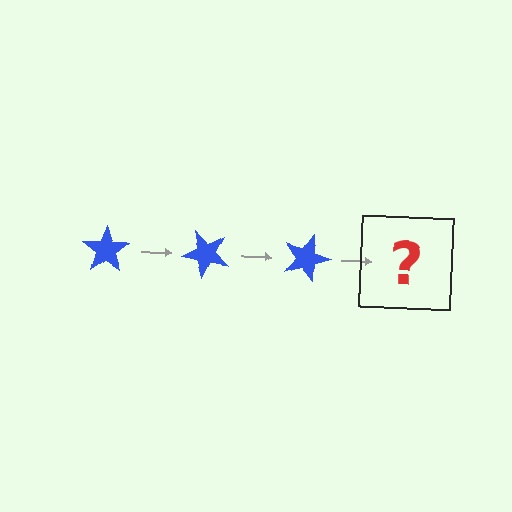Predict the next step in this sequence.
The next step is a blue star rotated 135 degrees.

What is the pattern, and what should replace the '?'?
The pattern is that the star rotates 45 degrees each step. The '?' should be a blue star rotated 135 degrees.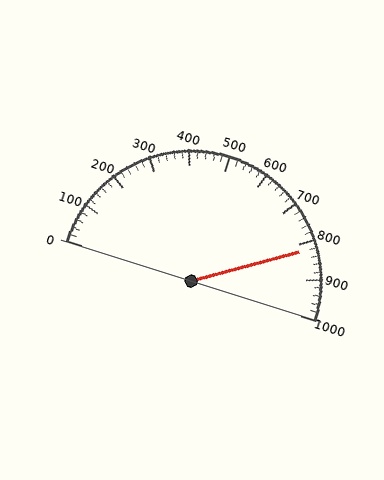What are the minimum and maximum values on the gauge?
The gauge ranges from 0 to 1000.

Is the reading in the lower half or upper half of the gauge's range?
The reading is in the upper half of the range (0 to 1000).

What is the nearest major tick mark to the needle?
The nearest major tick mark is 800.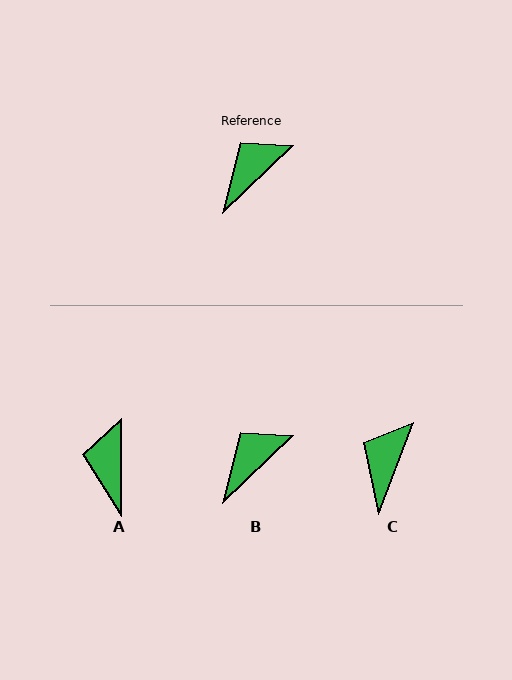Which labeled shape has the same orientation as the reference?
B.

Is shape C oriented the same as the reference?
No, it is off by about 25 degrees.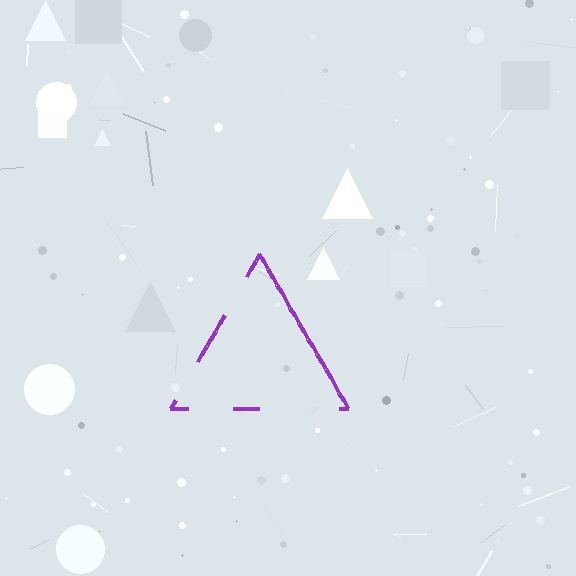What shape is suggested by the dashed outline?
The dashed outline suggests a triangle.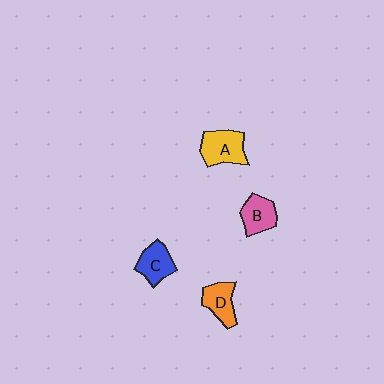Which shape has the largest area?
Shape A (yellow).